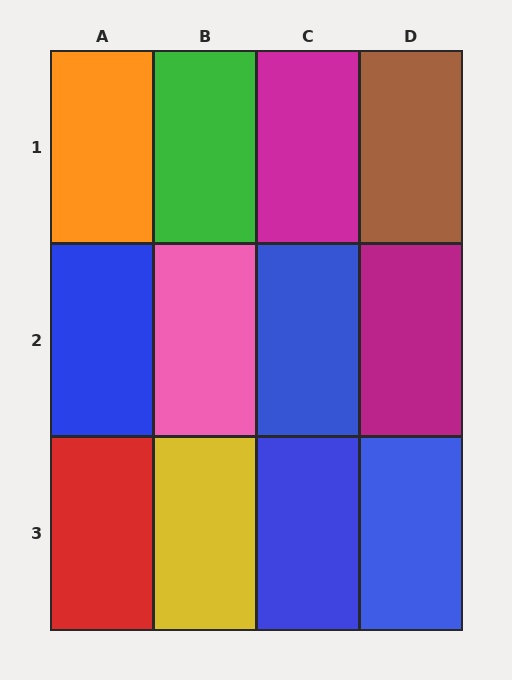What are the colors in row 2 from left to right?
Blue, pink, blue, magenta.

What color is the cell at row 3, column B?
Yellow.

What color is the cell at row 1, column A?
Orange.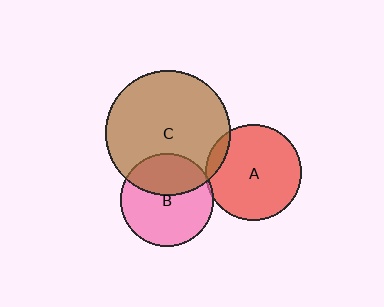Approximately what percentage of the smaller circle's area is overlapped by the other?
Approximately 5%.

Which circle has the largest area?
Circle C (brown).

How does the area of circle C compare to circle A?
Approximately 1.7 times.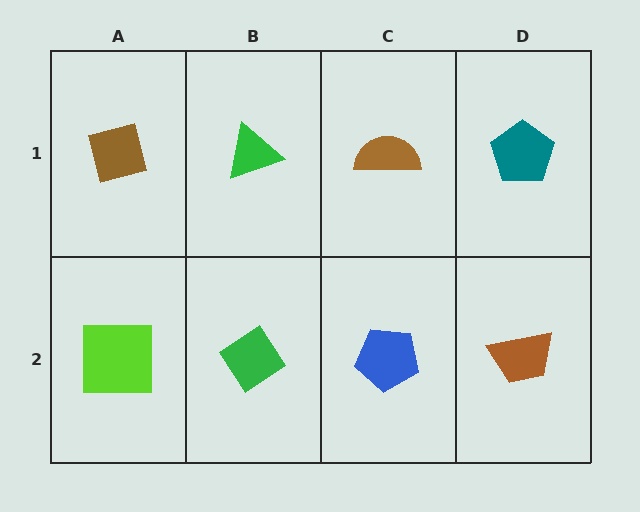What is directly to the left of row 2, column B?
A lime square.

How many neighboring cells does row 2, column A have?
2.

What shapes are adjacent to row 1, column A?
A lime square (row 2, column A), a green triangle (row 1, column B).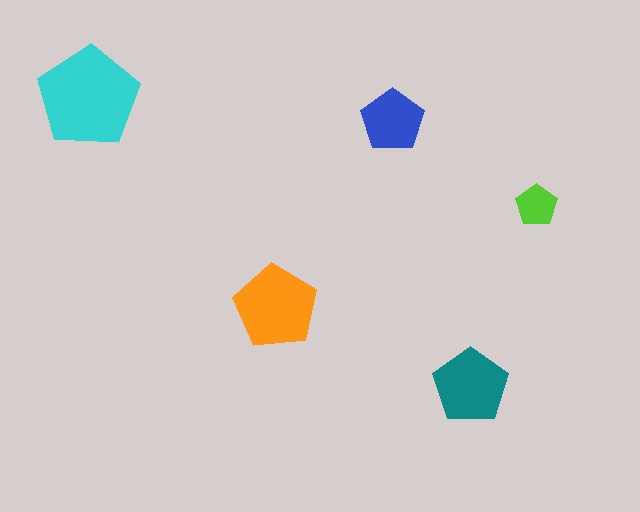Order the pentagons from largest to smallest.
the cyan one, the orange one, the teal one, the blue one, the lime one.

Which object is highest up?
The cyan pentagon is topmost.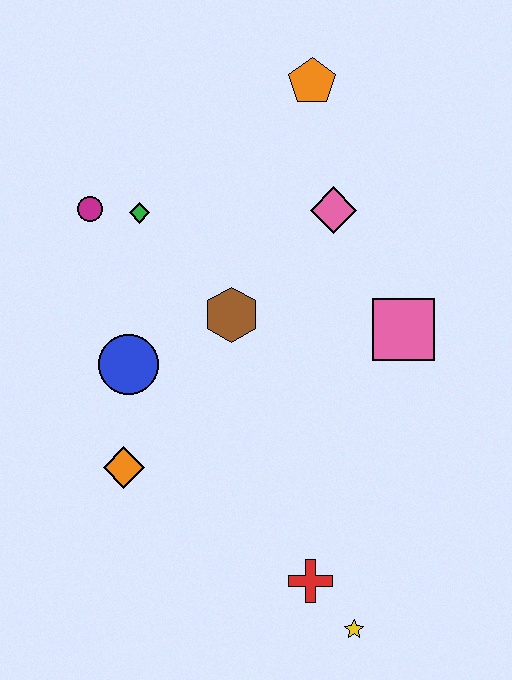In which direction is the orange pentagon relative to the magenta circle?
The orange pentagon is to the right of the magenta circle.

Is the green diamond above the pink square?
Yes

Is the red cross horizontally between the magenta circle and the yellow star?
Yes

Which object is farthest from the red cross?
The orange pentagon is farthest from the red cross.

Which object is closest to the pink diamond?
The orange pentagon is closest to the pink diamond.